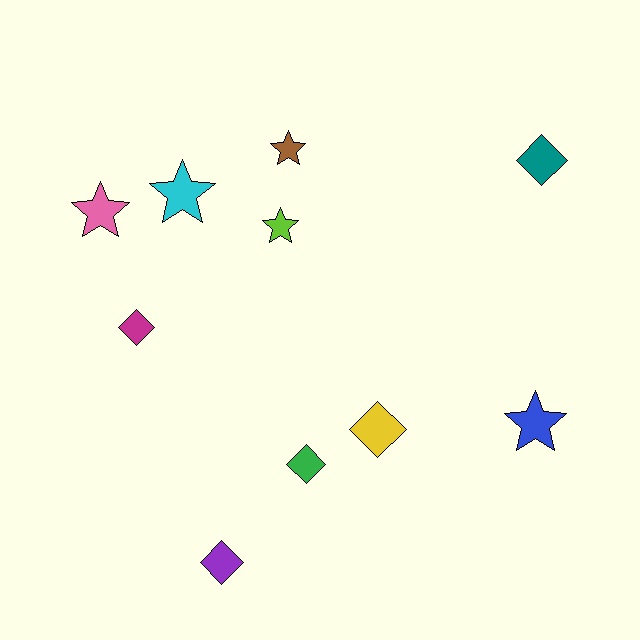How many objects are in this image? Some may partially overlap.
There are 10 objects.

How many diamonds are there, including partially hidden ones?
There are 5 diamonds.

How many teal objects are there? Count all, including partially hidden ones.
There is 1 teal object.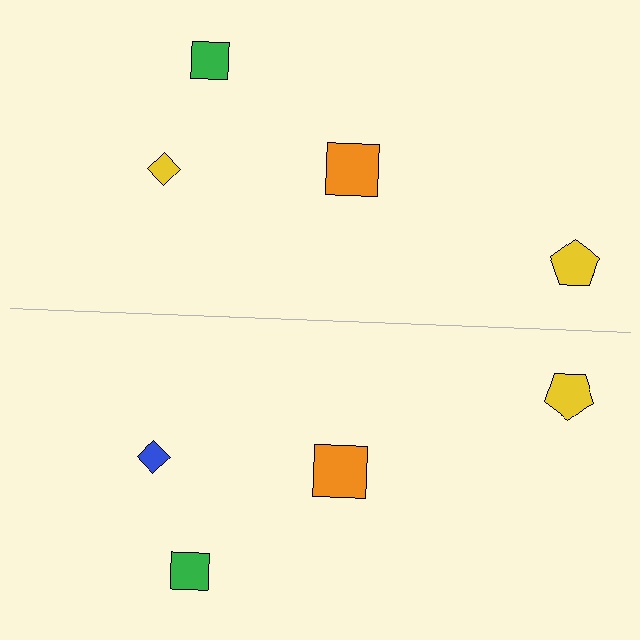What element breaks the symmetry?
The blue diamond on the bottom side breaks the symmetry — its mirror counterpart is yellow.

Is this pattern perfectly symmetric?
No, the pattern is not perfectly symmetric. The blue diamond on the bottom side breaks the symmetry — its mirror counterpart is yellow.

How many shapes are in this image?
There are 8 shapes in this image.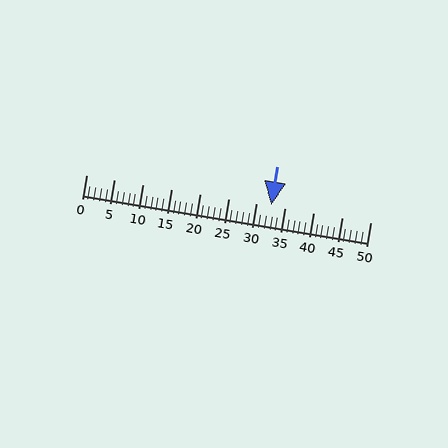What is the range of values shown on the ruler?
The ruler shows values from 0 to 50.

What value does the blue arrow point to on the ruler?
The blue arrow points to approximately 33.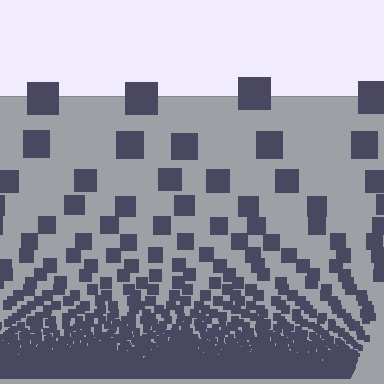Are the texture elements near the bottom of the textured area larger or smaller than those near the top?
Smaller. The gradient is inverted — elements near the bottom are smaller and denser.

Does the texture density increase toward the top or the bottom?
Density increases toward the bottom.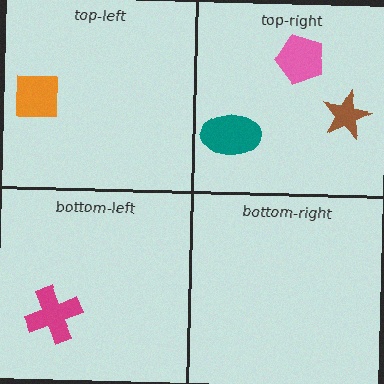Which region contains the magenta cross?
The bottom-left region.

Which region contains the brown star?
The top-right region.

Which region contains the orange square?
The top-left region.